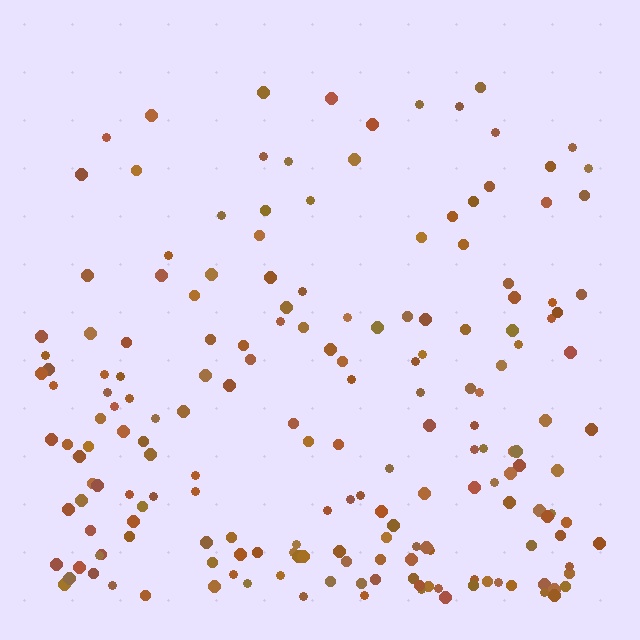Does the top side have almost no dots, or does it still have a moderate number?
Still a moderate number, just noticeably fewer than the bottom.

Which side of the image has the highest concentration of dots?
The bottom.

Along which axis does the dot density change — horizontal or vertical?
Vertical.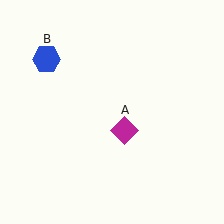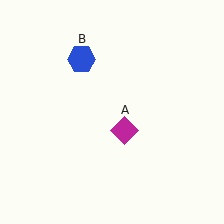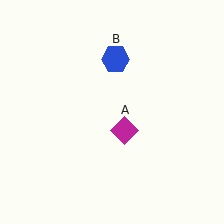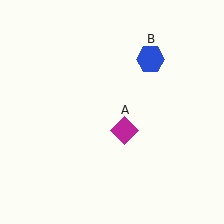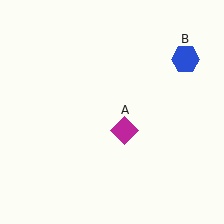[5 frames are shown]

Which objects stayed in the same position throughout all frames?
Magenta diamond (object A) remained stationary.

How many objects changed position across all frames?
1 object changed position: blue hexagon (object B).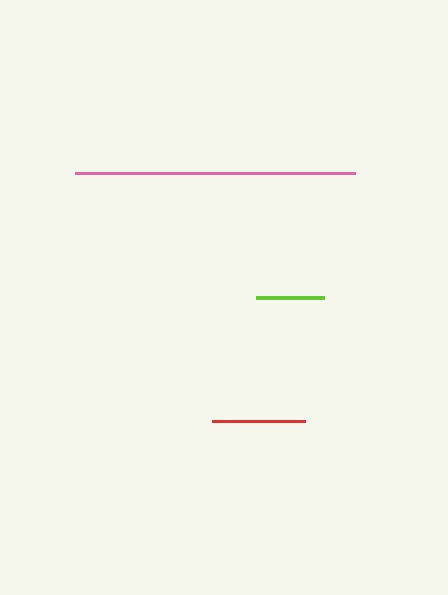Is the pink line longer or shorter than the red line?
The pink line is longer than the red line.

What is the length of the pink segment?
The pink segment is approximately 281 pixels long.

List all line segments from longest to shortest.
From longest to shortest: pink, red, lime.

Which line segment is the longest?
The pink line is the longest at approximately 281 pixels.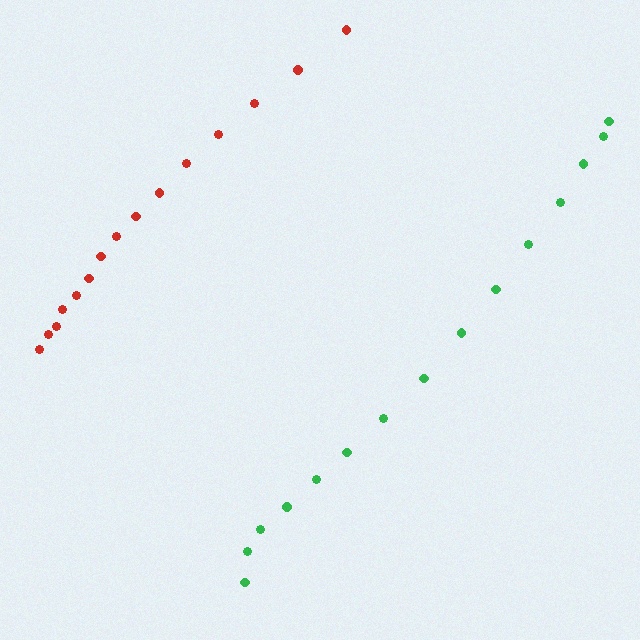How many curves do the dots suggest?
There are 2 distinct paths.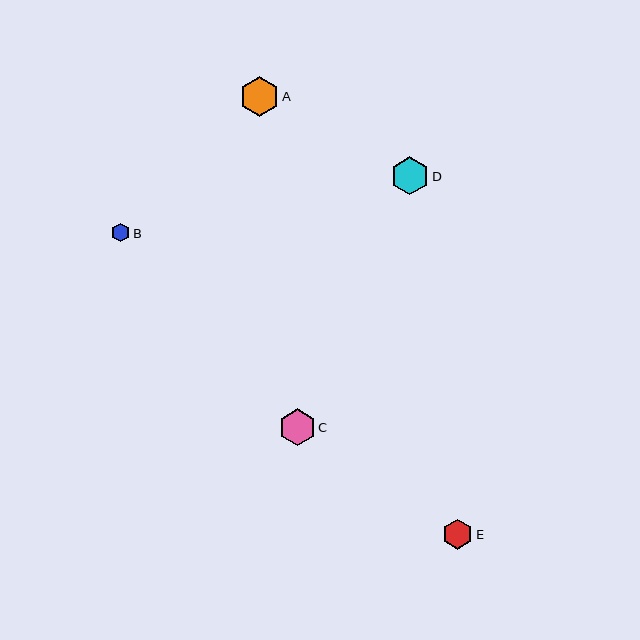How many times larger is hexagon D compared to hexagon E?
Hexagon D is approximately 1.3 times the size of hexagon E.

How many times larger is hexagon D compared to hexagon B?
Hexagon D is approximately 2.1 times the size of hexagon B.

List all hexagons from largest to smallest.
From largest to smallest: A, D, C, E, B.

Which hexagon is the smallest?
Hexagon B is the smallest with a size of approximately 19 pixels.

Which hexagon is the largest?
Hexagon A is the largest with a size of approximately 40 pixels.